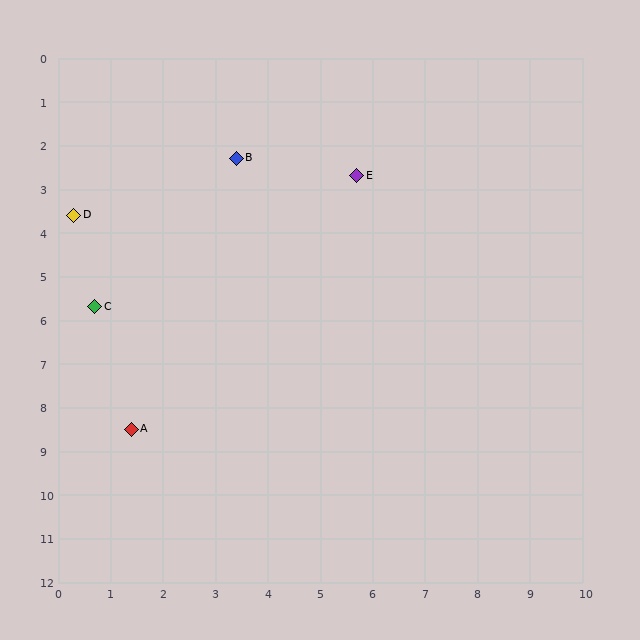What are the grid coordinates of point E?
Point E is at approximately (5.7, 2.7).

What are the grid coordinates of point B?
Point B is at approximately (3.4, 2.3).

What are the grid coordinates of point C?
Point C is at approximately (0.7, 5.7).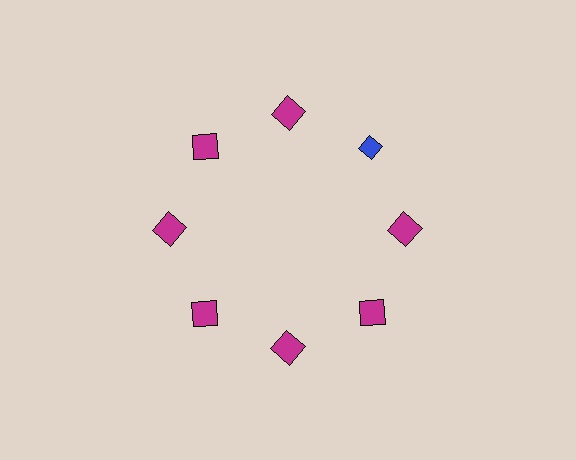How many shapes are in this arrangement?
There are 8 shapes arranged in a ring pattern.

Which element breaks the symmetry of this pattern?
The blue diamond at roughly the 2 o'clock position breaks the symmetry. All other shapes are magenta squares.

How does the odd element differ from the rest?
It differs in both color (blue instead of magenta) and shape (diamond instead of square).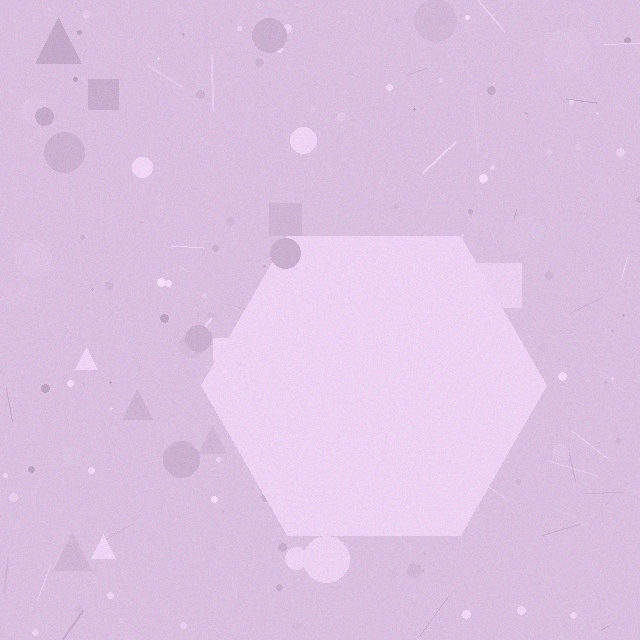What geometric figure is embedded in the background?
A hexagon is embedded in the background.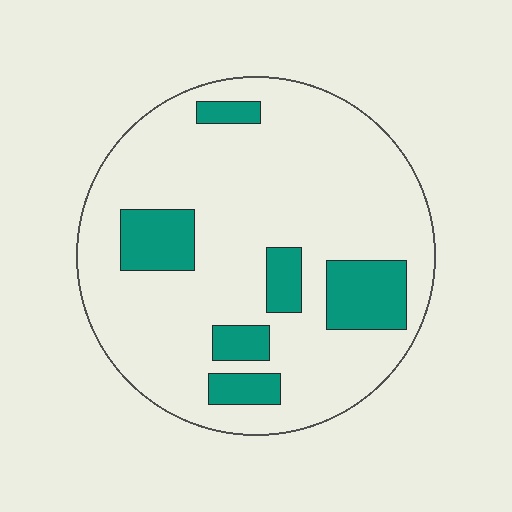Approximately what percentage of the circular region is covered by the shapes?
Approximately 20%.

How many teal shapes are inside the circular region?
6.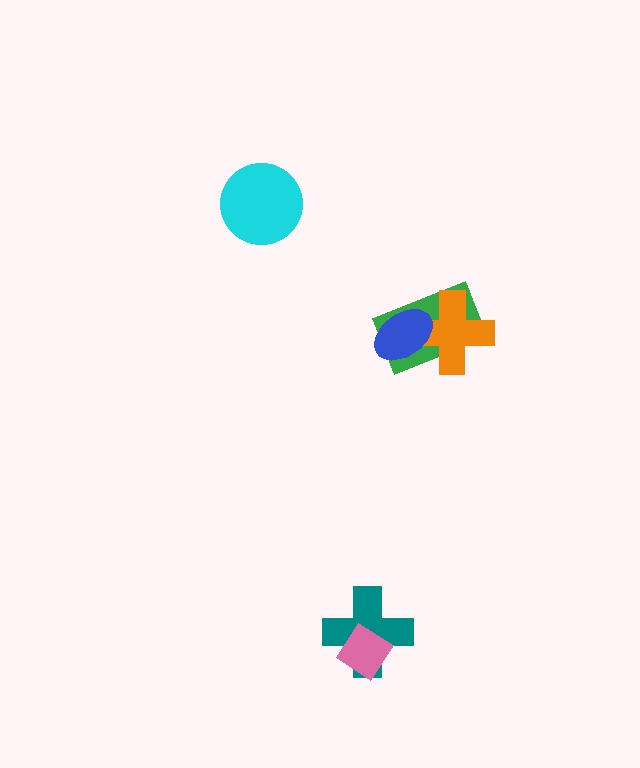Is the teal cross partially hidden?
Yes, it is partially covered by another shape.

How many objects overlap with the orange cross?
2 objects overlap with the orange cross.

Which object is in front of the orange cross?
The blue ellipse is in front of the orange cross.